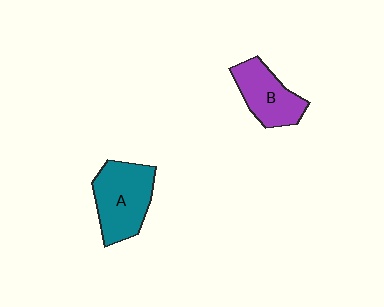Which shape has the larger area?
Shape A (teal).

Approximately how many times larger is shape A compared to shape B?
Approximately 1.3 times.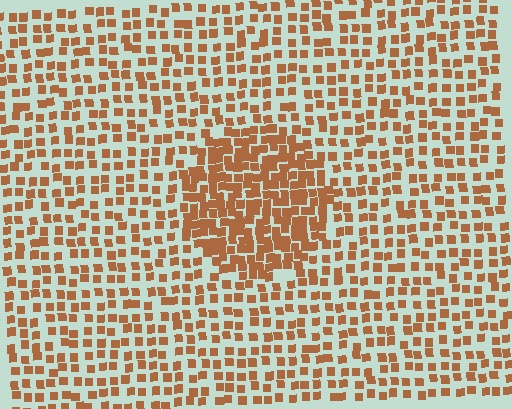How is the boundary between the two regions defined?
The boundary is defined by a change in element density (approximately 2.0x ratio). All elements are the same color, size, and shape.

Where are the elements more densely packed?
The elements are more densely packed inside the circle boundary.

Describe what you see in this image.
The image contains small brown elements arranged at two different densities. A circle-shaped region is visible where the elements are more densely packed than the surrounding area.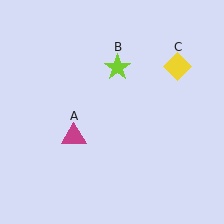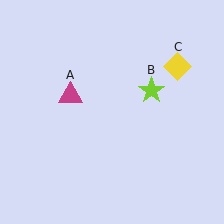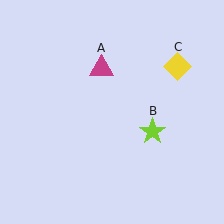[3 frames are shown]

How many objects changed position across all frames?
2 objects changed position: magenta triangle (object A), lime star (object B).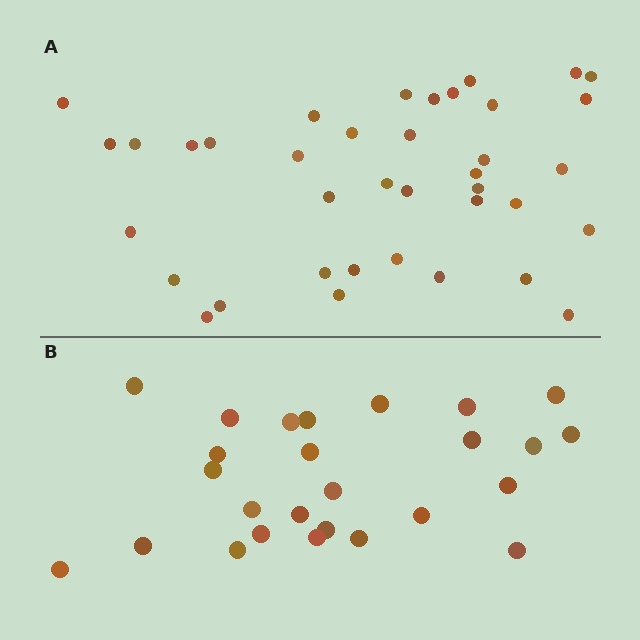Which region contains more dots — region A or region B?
Region A (the top region) has more dots.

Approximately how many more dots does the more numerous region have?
Region A has roughly 12 or so more dots than region B.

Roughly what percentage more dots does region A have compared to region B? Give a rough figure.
About 45% more.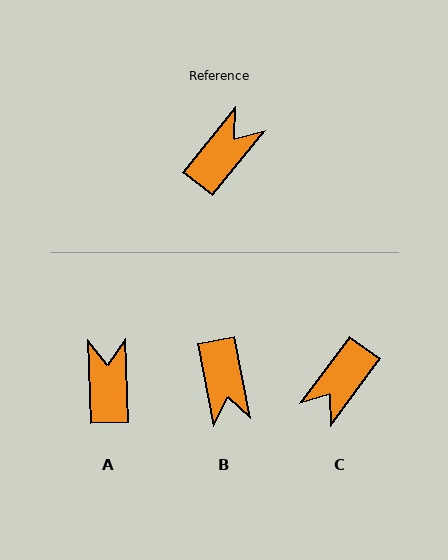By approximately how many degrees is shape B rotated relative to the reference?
Approximately 130 degrees clockwise.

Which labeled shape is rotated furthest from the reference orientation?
C, about 178 degrees away.